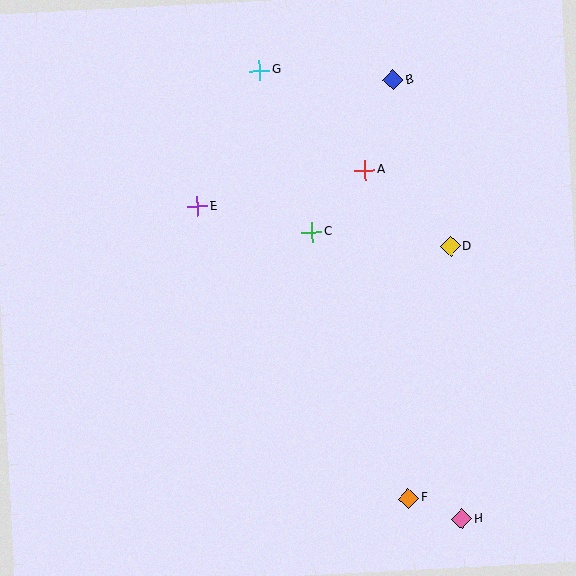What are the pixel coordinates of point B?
Point B is at (393, 80).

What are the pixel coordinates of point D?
Point D is at (450, 247).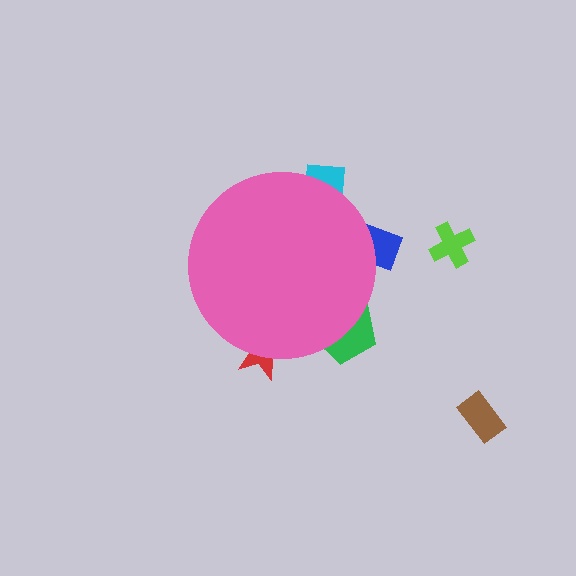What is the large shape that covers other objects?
A pink circle.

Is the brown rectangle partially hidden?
No, the brown rectangle is fully visible.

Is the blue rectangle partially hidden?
Yes, the blue rectangle is partially hidden behind the pink circle.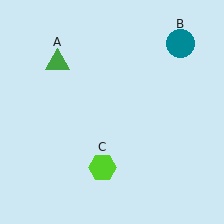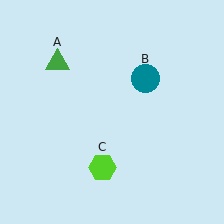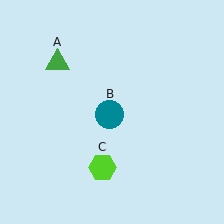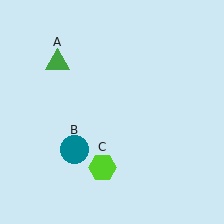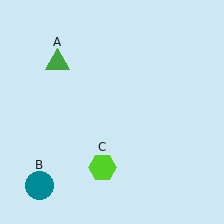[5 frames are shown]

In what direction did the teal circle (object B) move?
The teal circle (object B) moved down and to the left.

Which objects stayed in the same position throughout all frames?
Green triangle (object A) and lime hexagon (object C) remained stationary.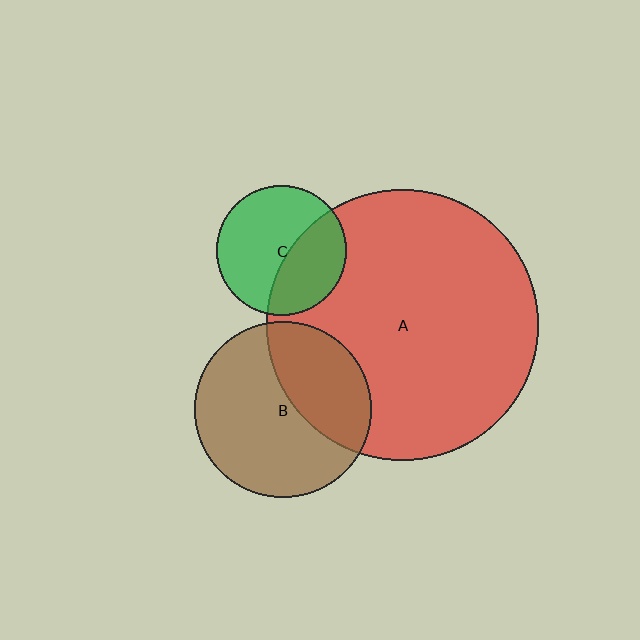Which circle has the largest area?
Circle A (red).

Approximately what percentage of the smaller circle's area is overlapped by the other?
Approximately 40%.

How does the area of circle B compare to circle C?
Approximately 1.8 times.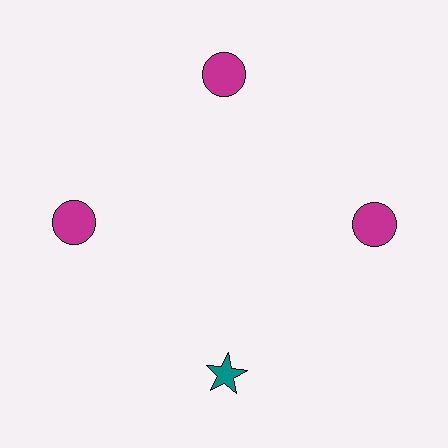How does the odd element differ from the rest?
It differs in both color (teal instead of magenta) and shape (star instead of circle).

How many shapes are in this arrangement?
There are 4 shapes arranged in a ring pattern.